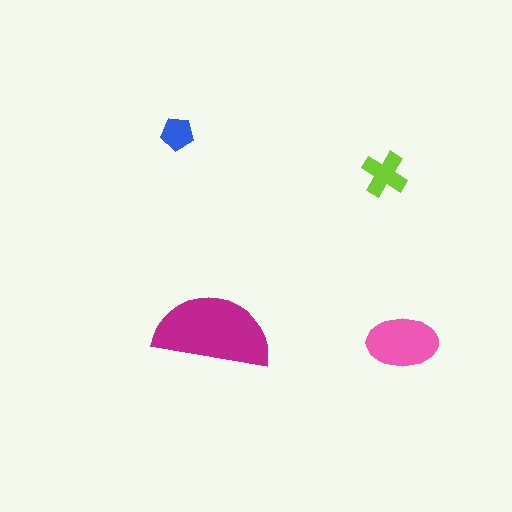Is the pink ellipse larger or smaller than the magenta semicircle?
Smaller.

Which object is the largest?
The magenta semicircle.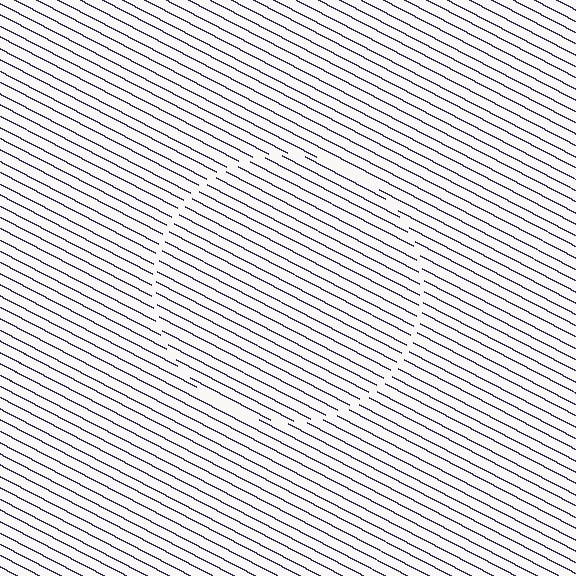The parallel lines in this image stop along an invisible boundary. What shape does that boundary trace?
An illusory circle. The interior of the shape contains the same grating, shifted by half a period — the contour is defined by the phase discontinuity where line-ends from the inner and outer gratings abut.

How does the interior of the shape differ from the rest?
The interior of the shape contains the same grating, shifted by half a period — the contour is defined by the phase discontinuity where line-ends from the inner and outer gratings abut.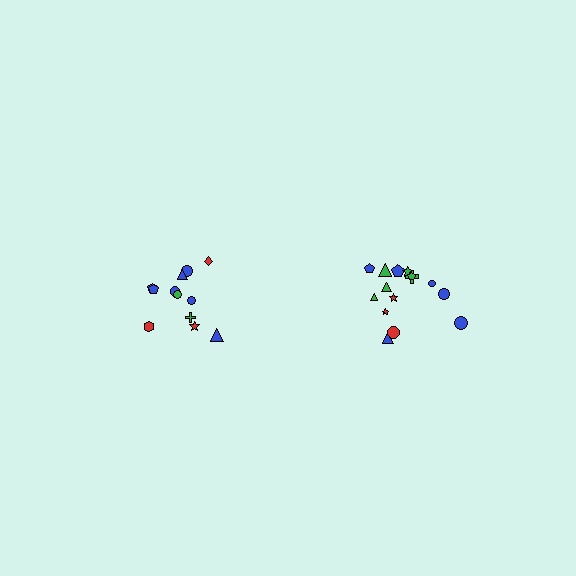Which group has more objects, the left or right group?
The right group.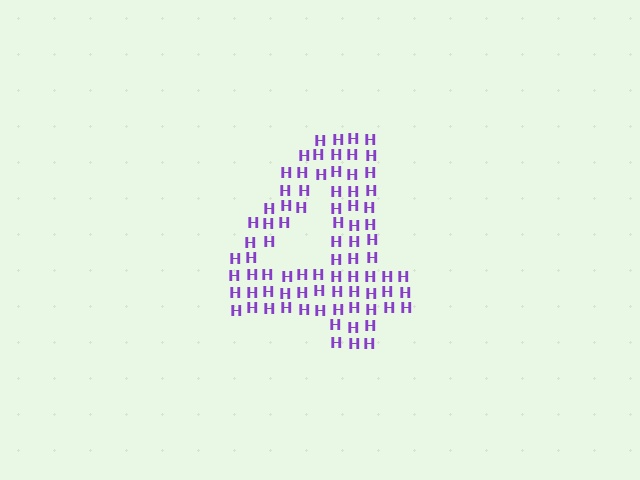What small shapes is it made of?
It is made of small letter H's.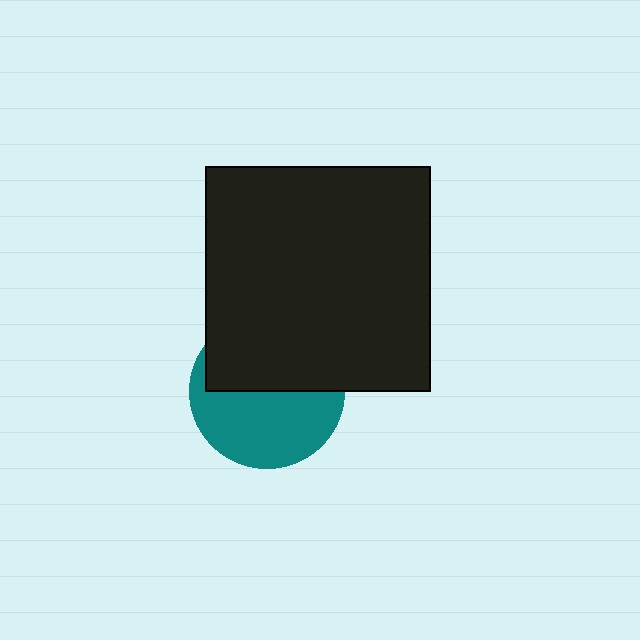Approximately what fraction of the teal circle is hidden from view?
Roughly 47% of the teal circle is hidden behind the black square.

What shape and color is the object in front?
The object in front is a black square.